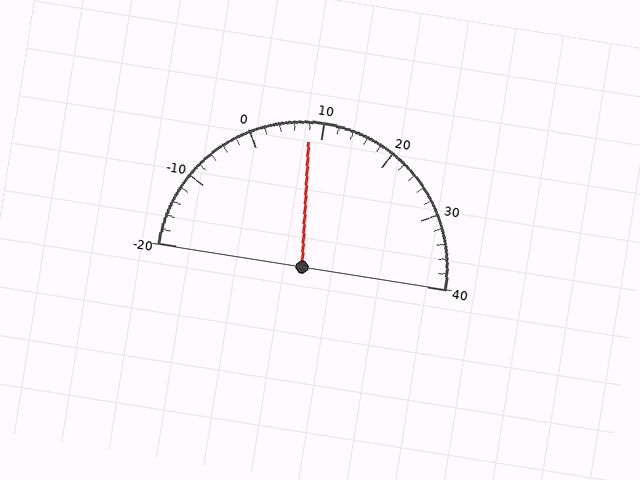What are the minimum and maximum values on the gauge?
The gauge ranges from -20 to 40.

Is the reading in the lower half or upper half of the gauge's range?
The reading is in the lower half of the range (-20 to 40).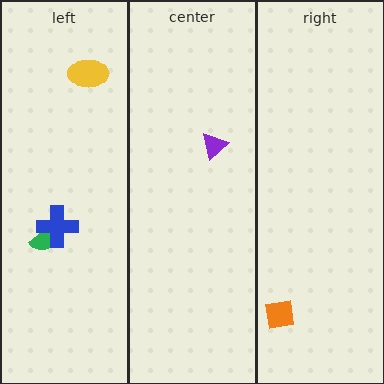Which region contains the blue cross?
The left region.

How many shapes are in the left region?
3.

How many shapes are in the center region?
1.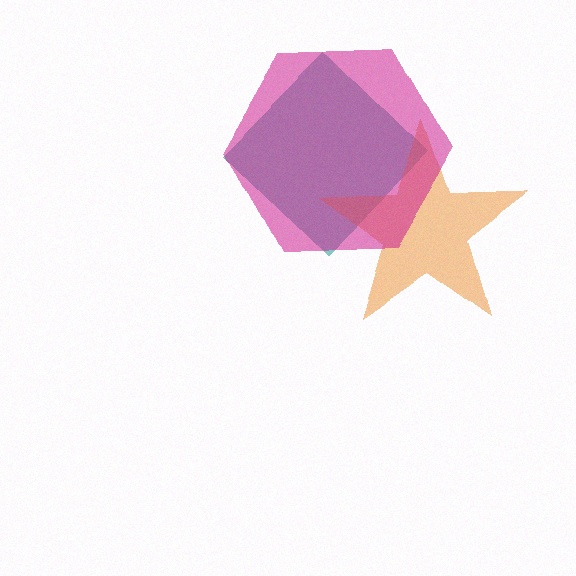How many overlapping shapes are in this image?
There are 3 overlapping shapes in the image.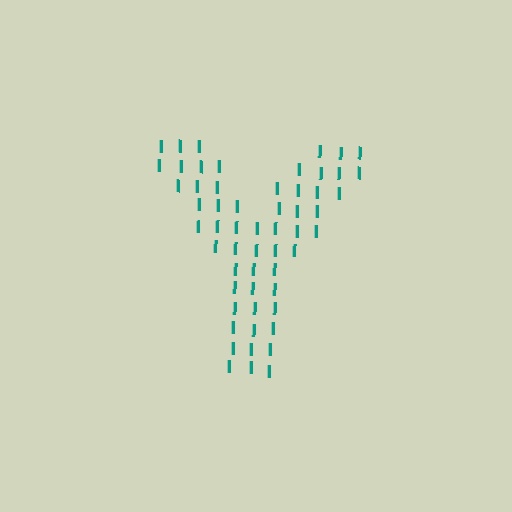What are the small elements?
The small elements are letter I's.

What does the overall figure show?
The overall figure shows the letter Y.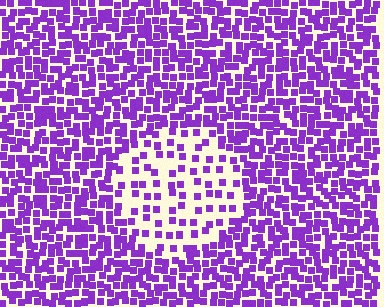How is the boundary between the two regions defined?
The boundary is defined by a change in element density (approximately 2.5x ratio). All elements are the same color, size, and shape.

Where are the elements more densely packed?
The elements are more densely packed outside the circle boundary.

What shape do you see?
I see a circle.